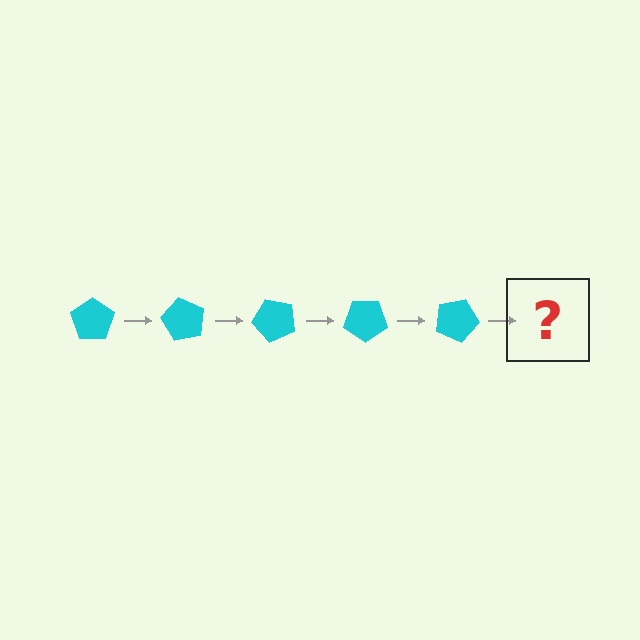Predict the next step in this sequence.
The next step is a cyan pentagon rotated 300 degrees.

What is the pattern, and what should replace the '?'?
The pattern is that the pentagon rotates 60 degrees each step. The '?' should be a cyan pentagon rotated 300 degrees.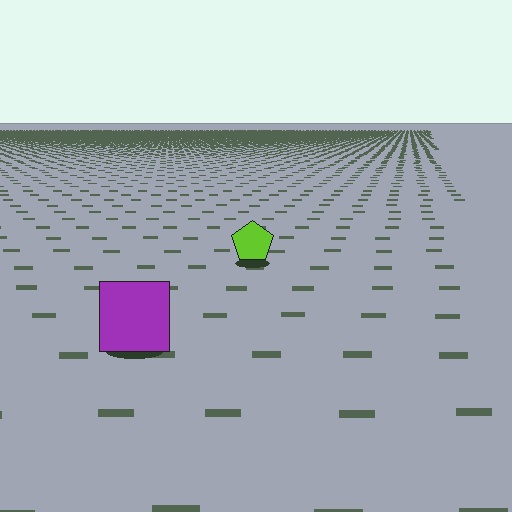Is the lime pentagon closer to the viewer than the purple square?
No. The purple square is closer — you can tell from the texture gradient: the ground texture is coarser near it.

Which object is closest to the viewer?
The purple square is closest. The texture marks near it are larger and more spread out.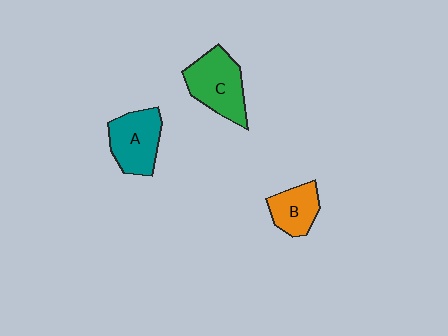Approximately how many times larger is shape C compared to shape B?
Approximately 1.5 times.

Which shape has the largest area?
Shape C (green).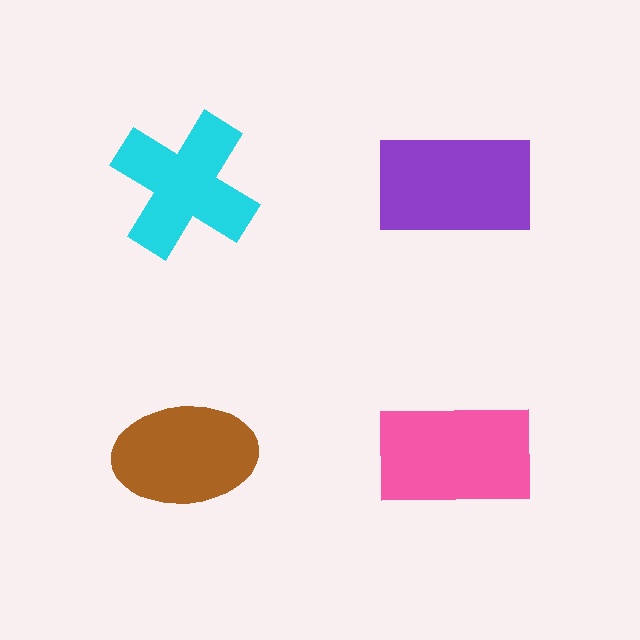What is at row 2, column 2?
A pink rectangle.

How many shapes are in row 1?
2 shapes.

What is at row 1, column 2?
A purple rectangle.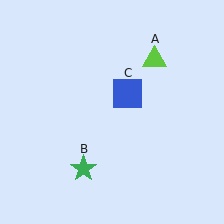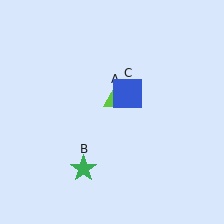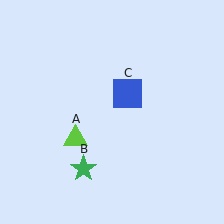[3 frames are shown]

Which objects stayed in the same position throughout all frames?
Green star (object B) and blue square (object C) remained stationary.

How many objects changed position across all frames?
1 object changed position: lime triangle (object A).